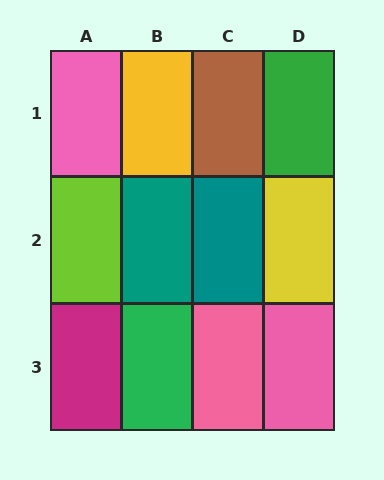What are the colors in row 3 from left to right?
Magenta, green, pink, pink.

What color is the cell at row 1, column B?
Yellow.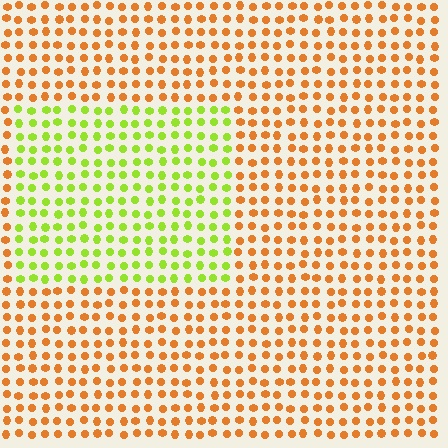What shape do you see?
I see a rectangle.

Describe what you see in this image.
The image is filled with small orange elements in a uniform arrangement. A rectangle-shaped region is visible where the elements are tinted to a slightly different hue, forming a subtle color boundary.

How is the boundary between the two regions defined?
The boundary is defined purely by a slight shift in hue (about 60 degrees). Spacing, size, and orientation are identical on both sides.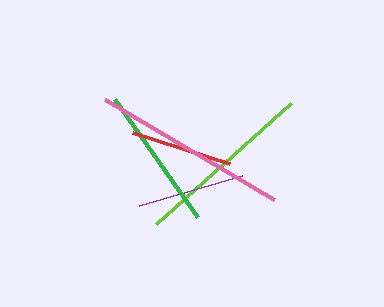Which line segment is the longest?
The pink line is the longest at approximately 196 pixels.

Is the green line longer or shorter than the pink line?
The pink line is longer than the green line.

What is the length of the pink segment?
The pink segment is approximately 196 pixels long.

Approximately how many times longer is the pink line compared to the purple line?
The pink line is approximately 1.8 times the length of the purple line.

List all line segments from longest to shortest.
From longest to shortest: pink, lime, green, purple, red.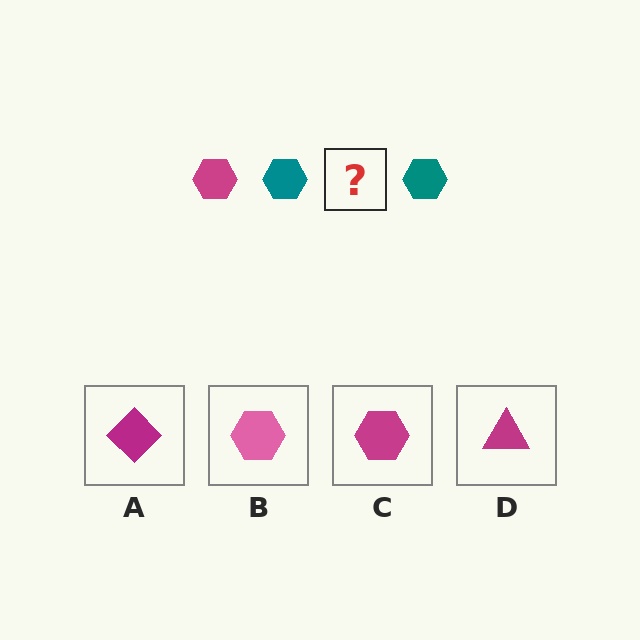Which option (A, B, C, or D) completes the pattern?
C.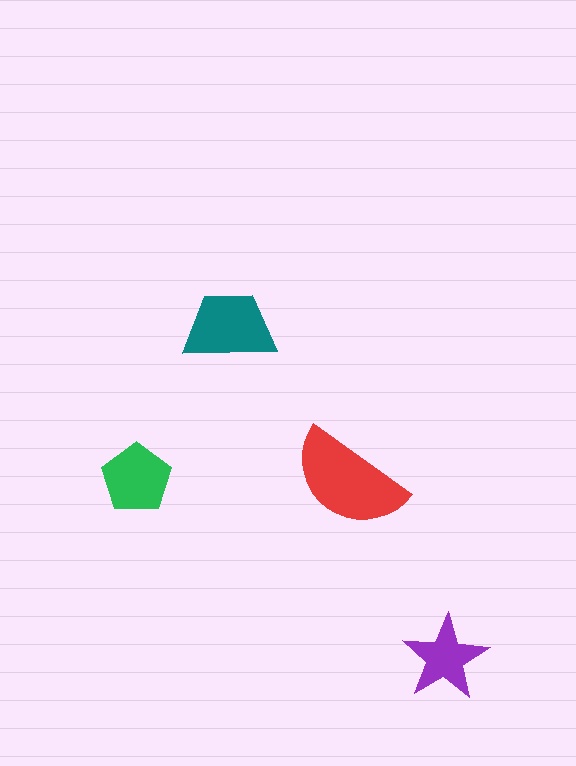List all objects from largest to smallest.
The red semicircle, the teal trapezoid, the green pentagon, the purple star.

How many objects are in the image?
There are 4 objects in the image.